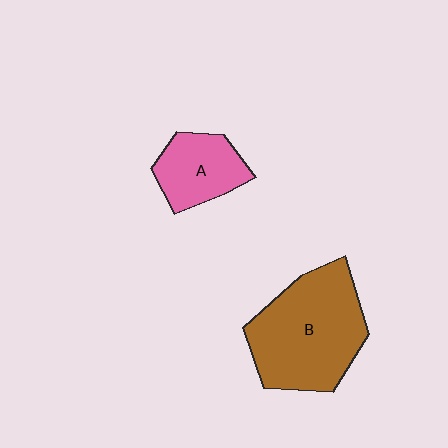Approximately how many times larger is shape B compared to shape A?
Approximately 2.1 times.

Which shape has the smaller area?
Shape A (pink).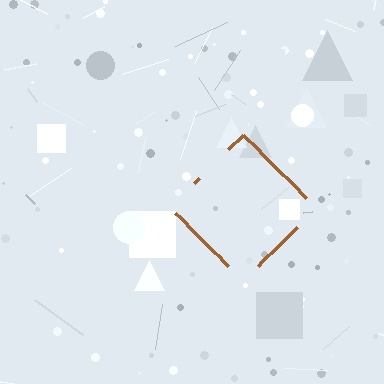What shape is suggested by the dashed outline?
The dashed outline suggests a diamond.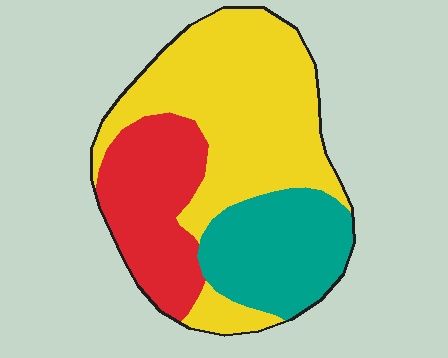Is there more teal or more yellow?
Yellow.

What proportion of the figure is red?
Red takes up about one quarter (1/4) of the figure.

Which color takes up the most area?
Yellow, at roughly 50%.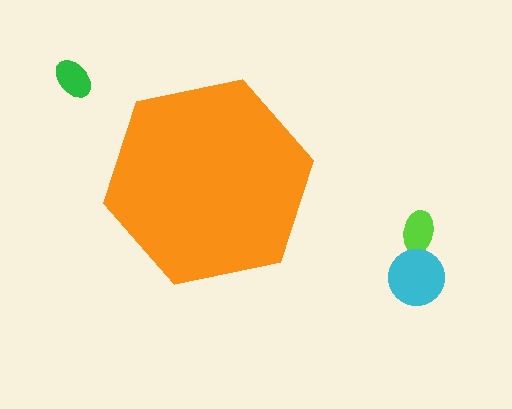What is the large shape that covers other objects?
An orange hexagon.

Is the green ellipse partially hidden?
No, the green ellipse is fully visible.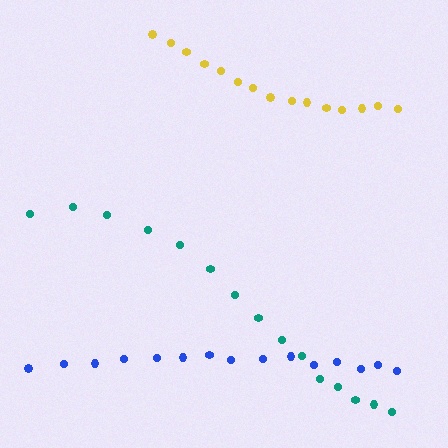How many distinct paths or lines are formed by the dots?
There are 3 distinct paths.